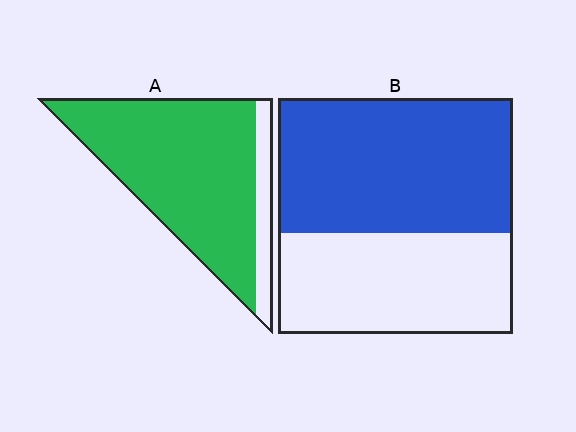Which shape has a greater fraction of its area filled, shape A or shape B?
Shape A.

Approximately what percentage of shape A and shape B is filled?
A is approximately 85% and B is approximately 55%.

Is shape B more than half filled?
Yes.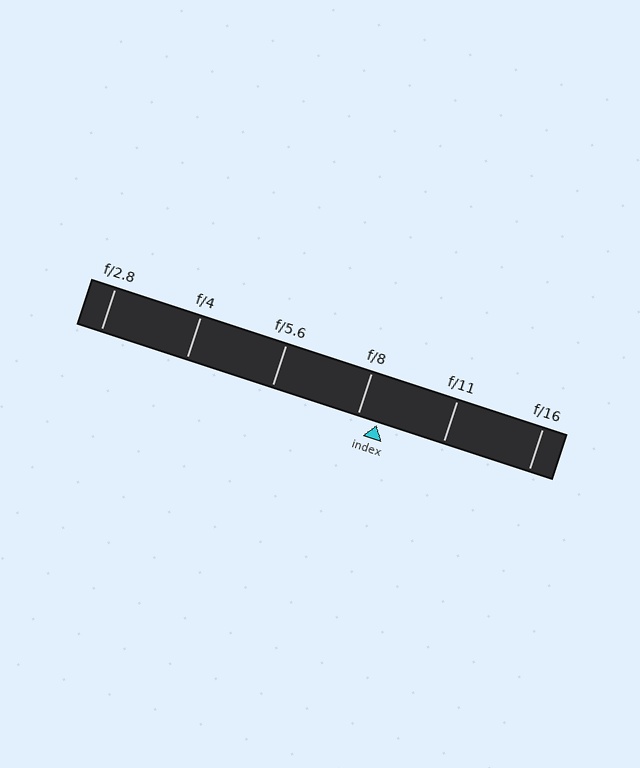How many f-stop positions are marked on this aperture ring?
There are 6 f-stop positions marked.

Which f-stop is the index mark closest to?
The index mark is closest to f/8.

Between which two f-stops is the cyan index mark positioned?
The index mark is between f/8 and f/11.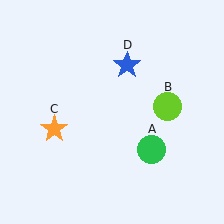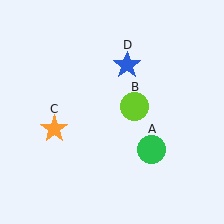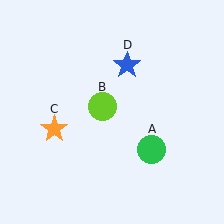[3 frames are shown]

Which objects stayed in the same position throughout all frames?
Green circle (object A) and orange star (object C) and blue star (object D) remained stationary.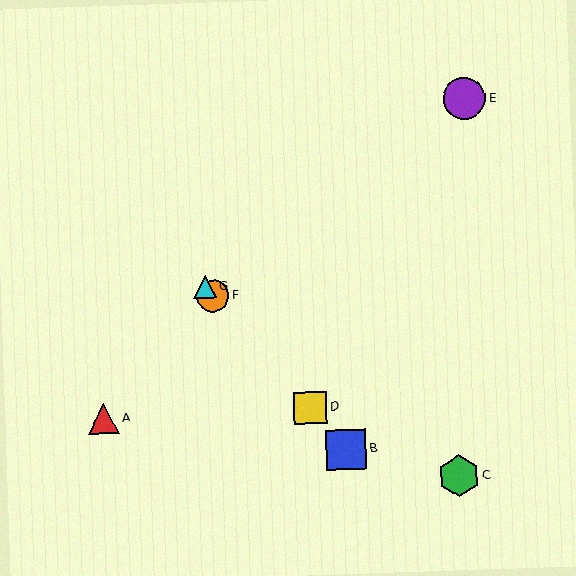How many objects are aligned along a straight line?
4 objects (B, D, F, G) are aligned along a straight line.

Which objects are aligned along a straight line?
Objects B, D, F, G are aligned along a straight line.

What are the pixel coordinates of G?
Object G is at (205, 287).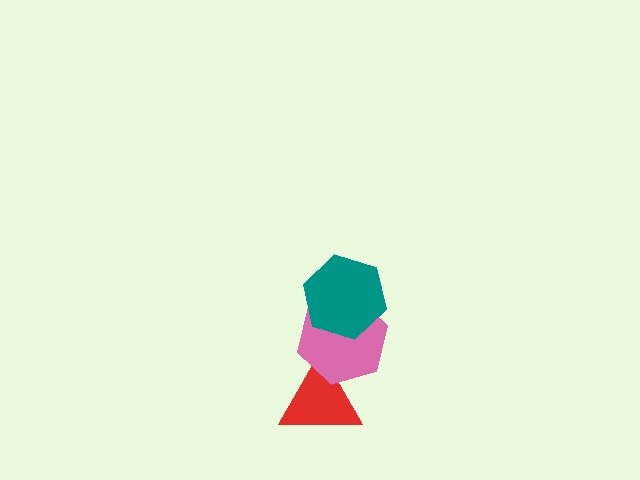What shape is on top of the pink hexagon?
The teal hexagon is on top of the pink hexagon.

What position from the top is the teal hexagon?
The teal hexagon is 1st from the top.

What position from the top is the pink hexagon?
The pink hexagon is 2nd from the top.